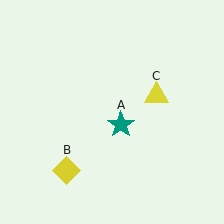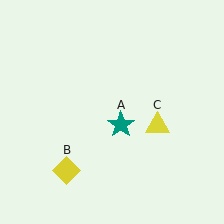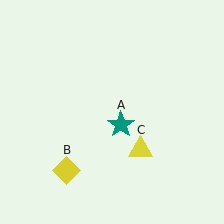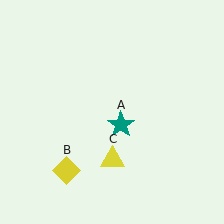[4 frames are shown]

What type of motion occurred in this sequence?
The yellow triangle (object C) rotated clockwise around the center of the scene.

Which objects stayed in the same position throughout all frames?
Teal star (object A) and yellow diamond (object B) remained stationary.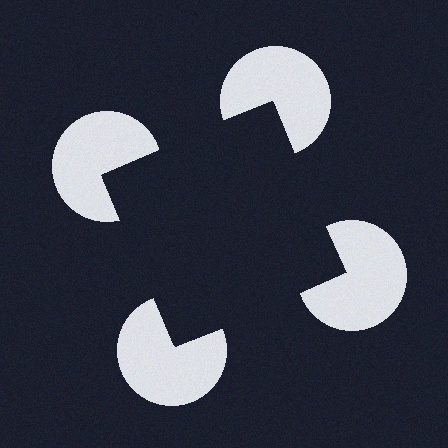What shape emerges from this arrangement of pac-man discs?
An illusory square — its edges are inferred from the aligned wedge cuts in the pac-man discs, not physically drawn.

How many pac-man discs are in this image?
There are 4 — one at each vertex of the illusory square.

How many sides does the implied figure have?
4 sides.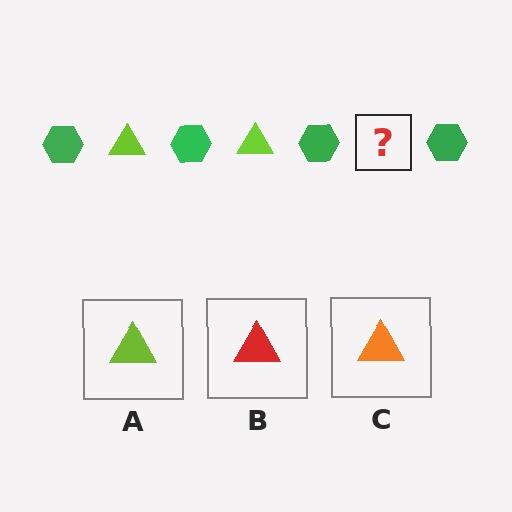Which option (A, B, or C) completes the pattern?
A.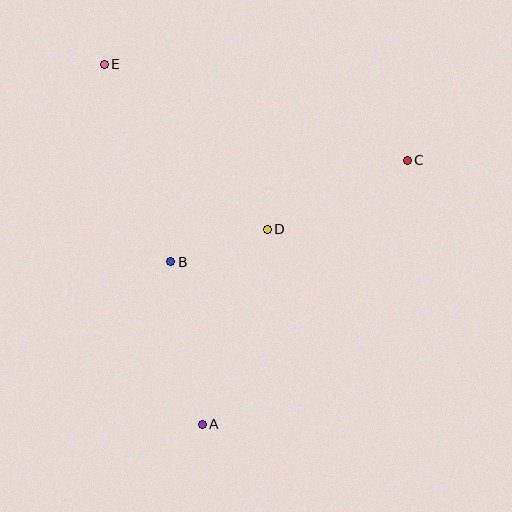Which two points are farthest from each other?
Points A and E are farthest from each other.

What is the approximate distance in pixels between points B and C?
The distance between B and C is approximately 257 pixels.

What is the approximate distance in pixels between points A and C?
The distance between A and C is approximately 334 pixels.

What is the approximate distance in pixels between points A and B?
The distance between A and B is approximately 165 pixels.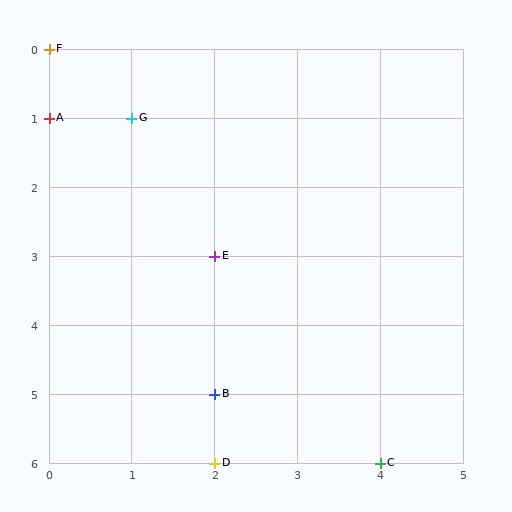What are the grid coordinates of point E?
Point E is at grid coordinates (2, 3).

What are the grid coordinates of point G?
Point G is at grid coordinates (1, 1).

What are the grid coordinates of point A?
Point A is at grid coordinates (0, 1).